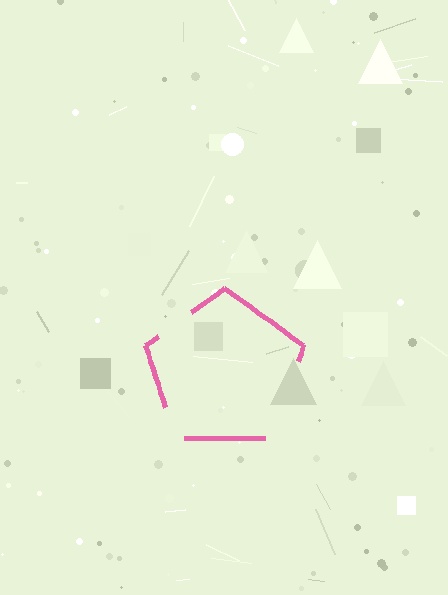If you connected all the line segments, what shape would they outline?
They would outline a pentagon.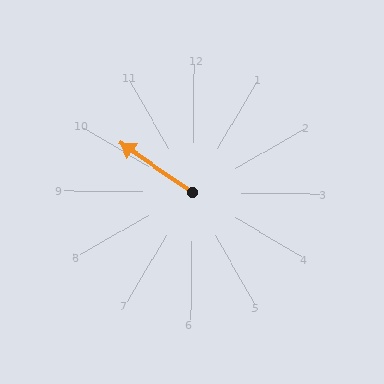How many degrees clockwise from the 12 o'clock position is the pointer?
Approximately 303 degrees.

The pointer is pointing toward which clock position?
Roughly 10 o'clock.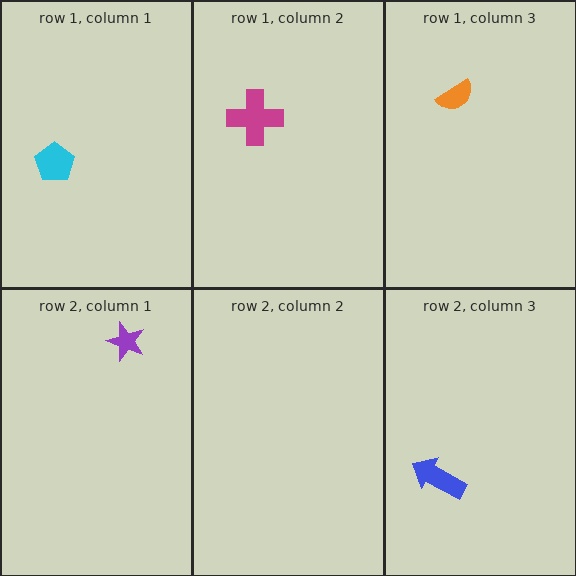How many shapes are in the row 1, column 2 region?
1.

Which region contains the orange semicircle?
The row 1, column 3 region.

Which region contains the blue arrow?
The row 2, column 3 region.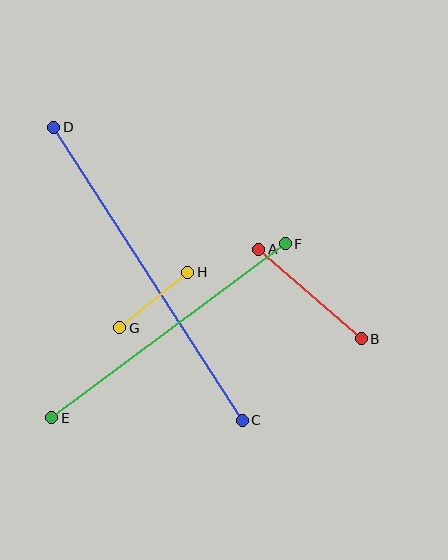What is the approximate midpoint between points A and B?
The midpoint is at approximately (310, 294) pixels.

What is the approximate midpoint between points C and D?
The midpoint is at approximately (148, 274) pixels.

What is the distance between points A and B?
The distance is approximately 136 pixels.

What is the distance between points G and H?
The distance is approximately 88 pixels.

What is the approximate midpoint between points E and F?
The midpoint is at approximately (168, 331) pixels.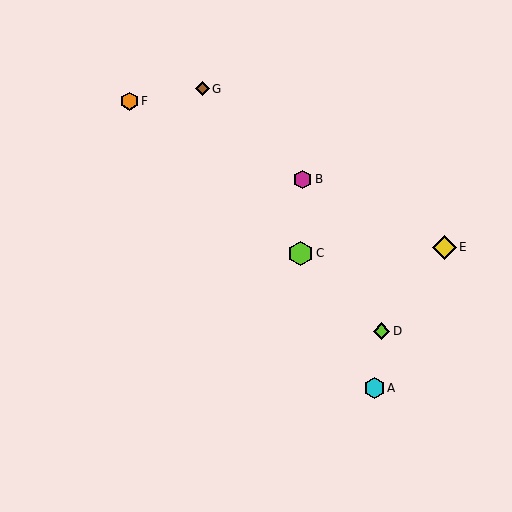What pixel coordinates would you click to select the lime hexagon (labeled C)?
Click at (300, 253) to select the lime hexagon C.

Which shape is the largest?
The lime hexagon (labeled C) is the largest.